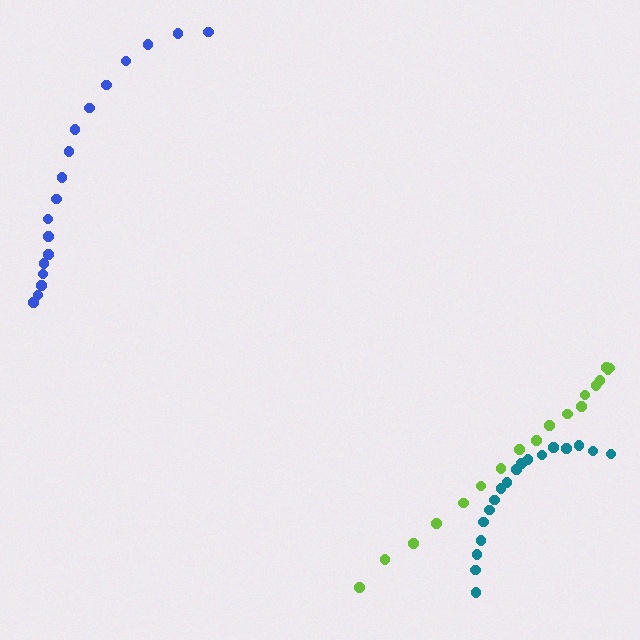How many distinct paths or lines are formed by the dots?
There are 3 distinct paths.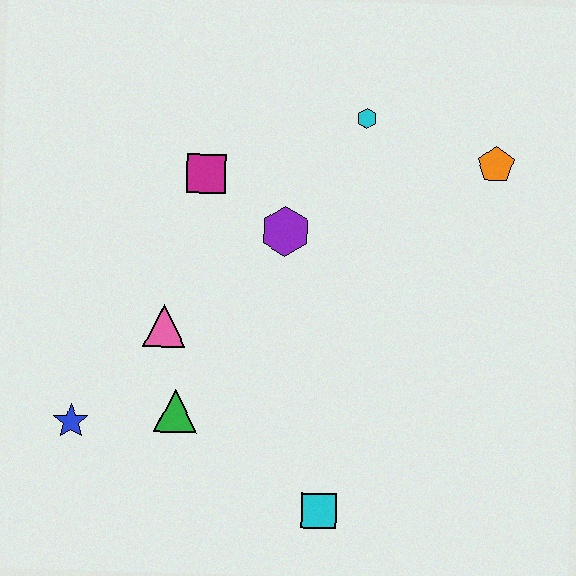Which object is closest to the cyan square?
The green triangle is closest to the cyan square.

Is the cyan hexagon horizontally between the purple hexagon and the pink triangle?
No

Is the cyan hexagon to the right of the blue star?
Yes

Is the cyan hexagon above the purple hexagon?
Yes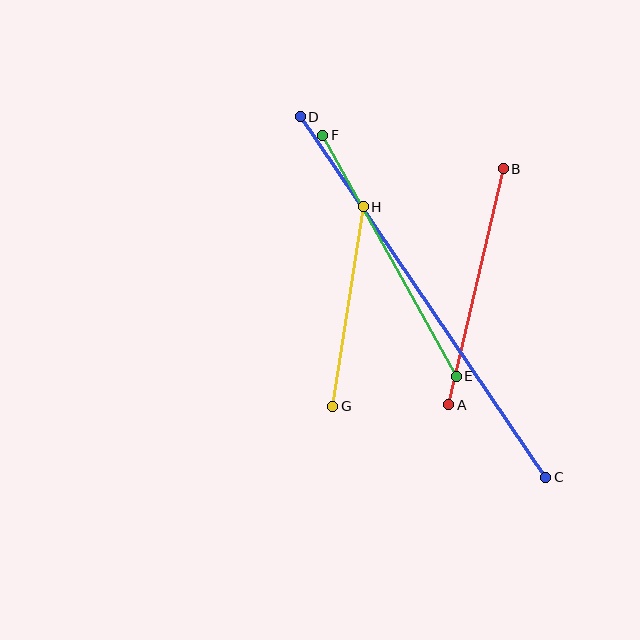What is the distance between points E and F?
The distance is approximately 275 pixels.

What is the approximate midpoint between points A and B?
The midpoint is at approximately (476, 287) pixels.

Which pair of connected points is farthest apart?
Points C and D are farthest apart.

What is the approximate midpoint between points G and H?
The midpoint is at approximately (348, 306) pixels.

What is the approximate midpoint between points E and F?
The midpoint is at approximately (389, 256) pixels.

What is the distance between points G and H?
The distance is approximately 202 pixels.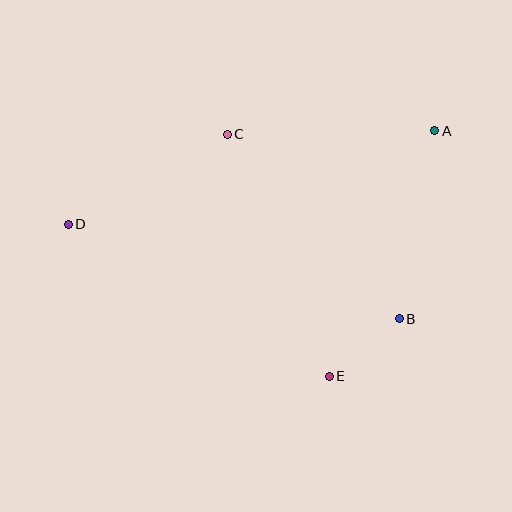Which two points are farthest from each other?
Points A and D are farthest from each other.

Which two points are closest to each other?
Points B and E are closest to each other.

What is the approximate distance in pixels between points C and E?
The distance between C and E is approximately 262 pixels.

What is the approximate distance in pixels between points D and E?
The distance between D and E is approximately 302 pixels.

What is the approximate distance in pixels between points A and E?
The distance between A and E is approximately 267 pixels.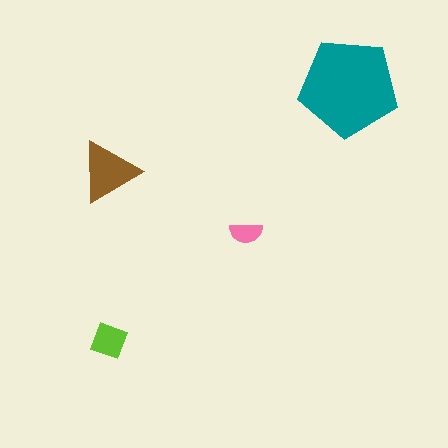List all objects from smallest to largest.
The pink semicircle, the lime square, the brown triangle, the teal pentagon.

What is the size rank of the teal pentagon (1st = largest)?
1st.